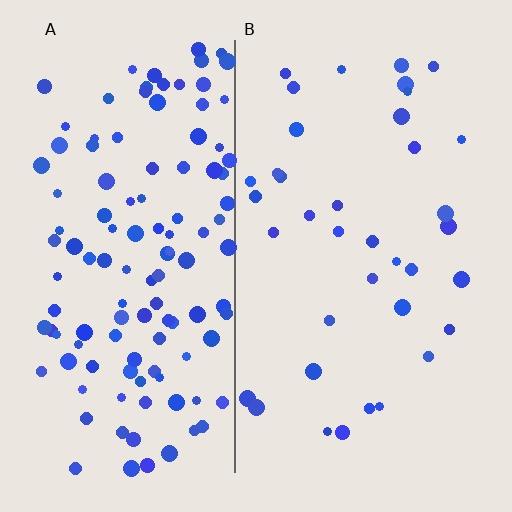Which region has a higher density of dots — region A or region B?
A (the left).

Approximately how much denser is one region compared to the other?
Approximately 3.2× — region A over region B.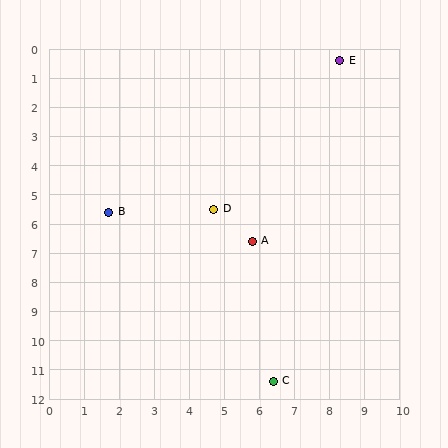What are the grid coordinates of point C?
Point C is at approximately (6.4, 11.4).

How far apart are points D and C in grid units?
Points D and C are about 6.1 grid units apart.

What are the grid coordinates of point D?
Point D is at approximately (4.7, 5.5).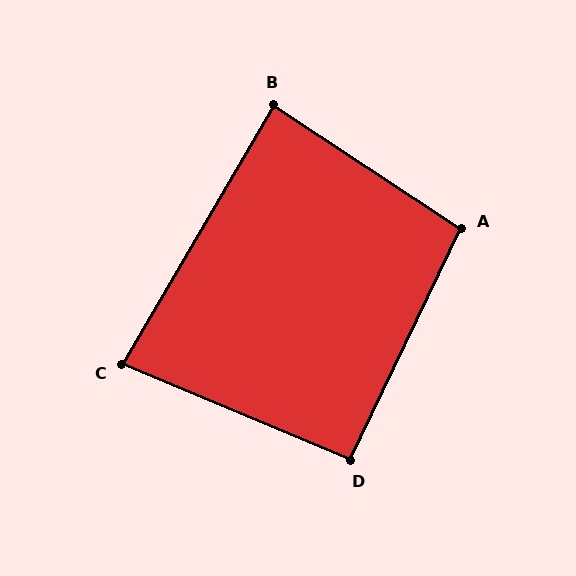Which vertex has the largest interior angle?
A, at approximately 98 degrees.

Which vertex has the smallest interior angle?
C, at approximately 82 degrees.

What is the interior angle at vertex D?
Approximately 93 degrees (approximately right).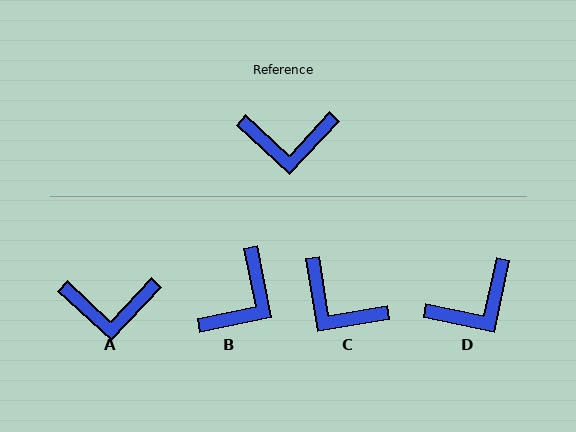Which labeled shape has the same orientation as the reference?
A.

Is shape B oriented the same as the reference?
No, it is off by about 54 degrees.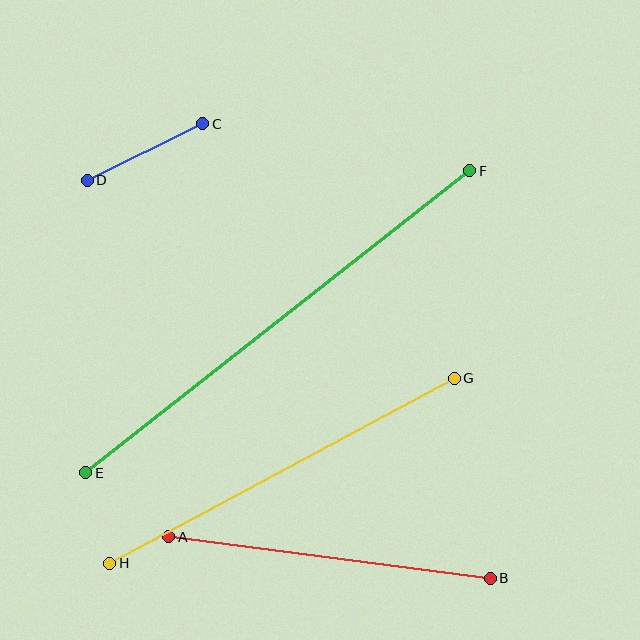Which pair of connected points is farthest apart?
Points E and F are farthest apart.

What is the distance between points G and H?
The distance is approximately 391 pixels.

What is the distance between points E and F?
The distance is approximately 489 pixels.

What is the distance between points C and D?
The distance is approximately 129 pixels.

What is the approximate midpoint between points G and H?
The midpoint is at approximately (282, 471) pixels.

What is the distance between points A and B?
The distance is approximately 324 pixels.